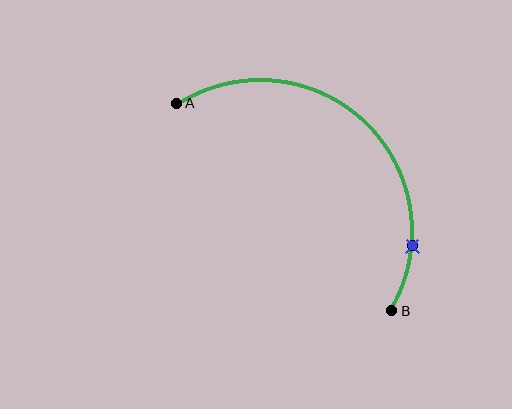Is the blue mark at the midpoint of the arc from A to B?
No. The blue mark lies on the arc but is closer to endpoint B. The arc midpoint would be at the point on the curve equidistant along the arc from both A and B.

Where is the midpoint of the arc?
The arc midpoint is the point on the curve farthest from the straight line joining A and B. It sits above and to the right of that line.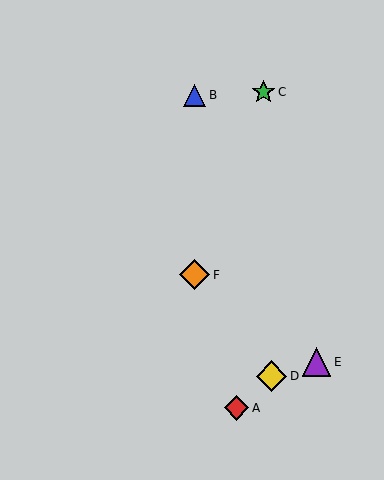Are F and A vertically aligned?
No, F is at x≈195 and A is at x≈237.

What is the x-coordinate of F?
Object F is at x≈195.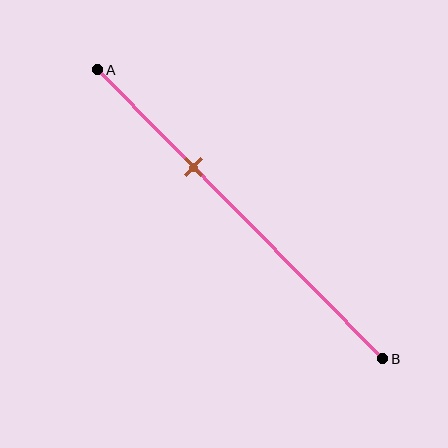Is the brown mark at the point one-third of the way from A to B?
Yes, the mark is approximately at the one-third point.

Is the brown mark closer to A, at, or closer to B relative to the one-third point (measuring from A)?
The brown mark is approximately at the one-third point of segment AB.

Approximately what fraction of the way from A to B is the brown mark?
The brown mark is approximately 35% of the way from A to B.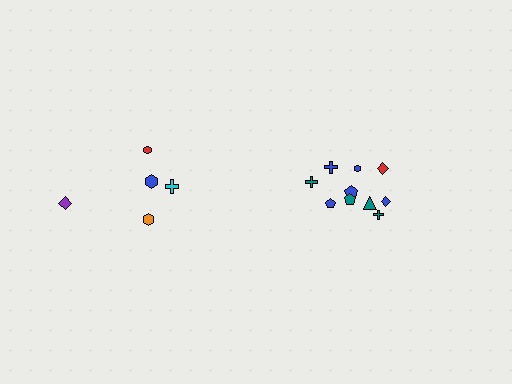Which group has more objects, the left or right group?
The right group.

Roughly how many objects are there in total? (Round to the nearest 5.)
Roughly 15 objects in total.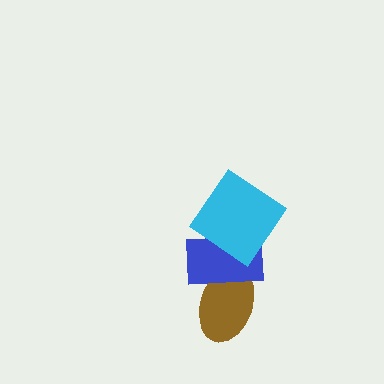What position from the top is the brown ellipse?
The brown ellipse is 3rd from the top.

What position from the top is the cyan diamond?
The cyan diamond is 1st from the top.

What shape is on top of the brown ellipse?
The blue rectangle is on top of the brown ellipse.